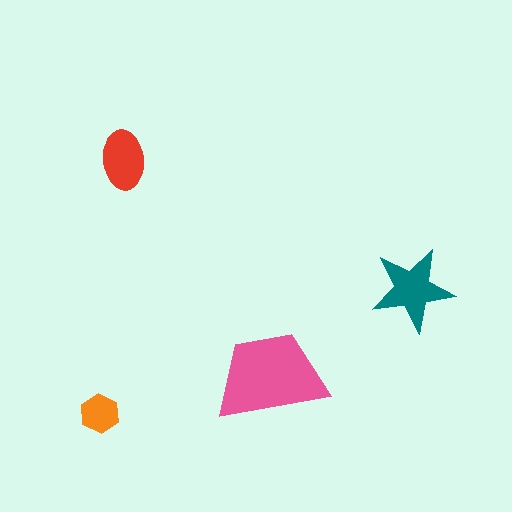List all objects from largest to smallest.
The pink trapezoid, the teal star, the red ellipse, the orange hexagon.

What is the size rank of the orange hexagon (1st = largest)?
4th.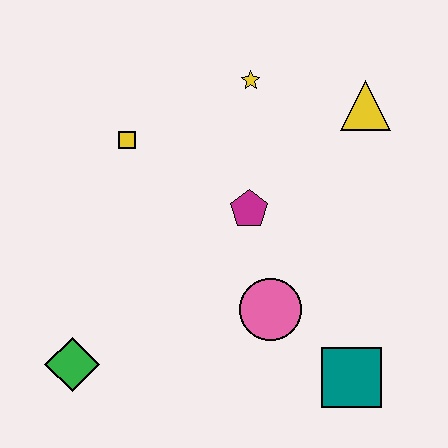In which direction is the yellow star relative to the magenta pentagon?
The yellow star is above the magenta pentagon.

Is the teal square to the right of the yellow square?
Yes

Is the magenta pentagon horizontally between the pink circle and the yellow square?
Yes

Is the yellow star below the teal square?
No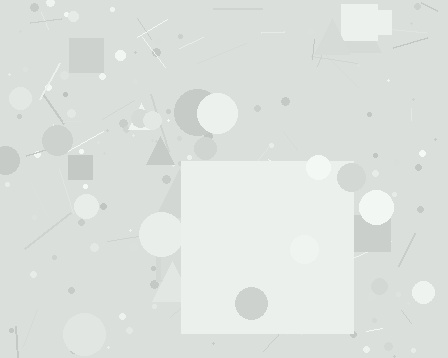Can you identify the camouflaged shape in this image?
The camouflaged shape is a square.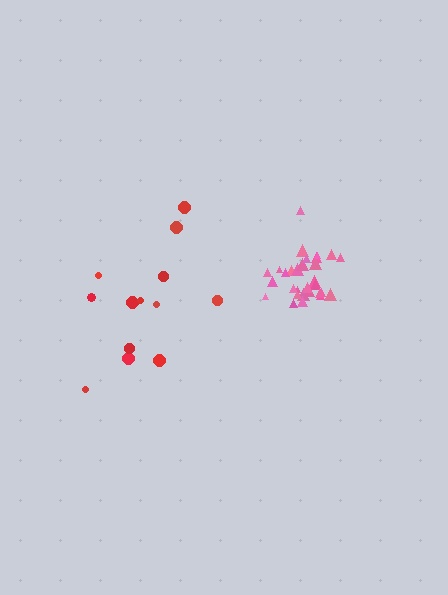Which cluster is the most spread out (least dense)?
Red.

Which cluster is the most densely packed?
Pink.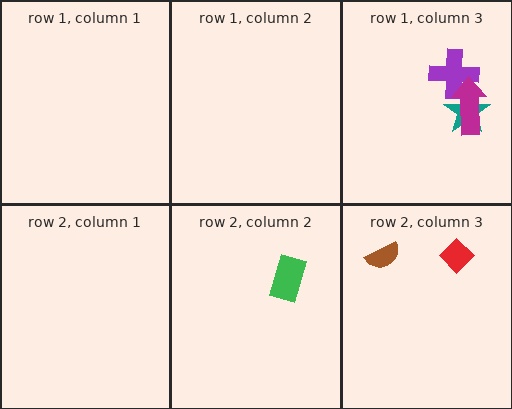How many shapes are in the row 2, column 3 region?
2.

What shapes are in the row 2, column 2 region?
The green rectangle.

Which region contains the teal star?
The row 1, column 3 region.